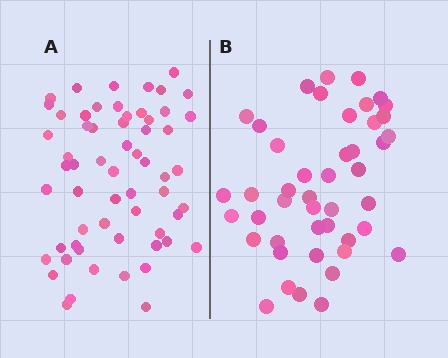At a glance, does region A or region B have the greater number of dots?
Region A (the left region) has more dots.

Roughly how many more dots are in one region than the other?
Region A has approximately 15 more dots than region B.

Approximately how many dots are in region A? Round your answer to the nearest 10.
About 60 dots.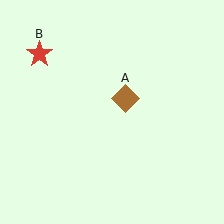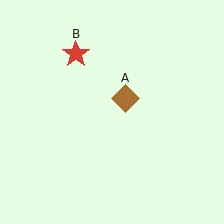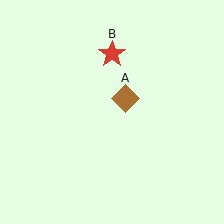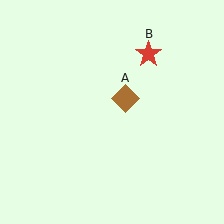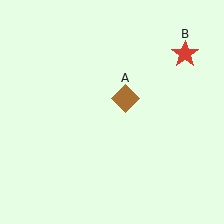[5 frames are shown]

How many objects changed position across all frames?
1 object changed position: red star (object B).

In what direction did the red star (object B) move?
The red star (object B) moved right.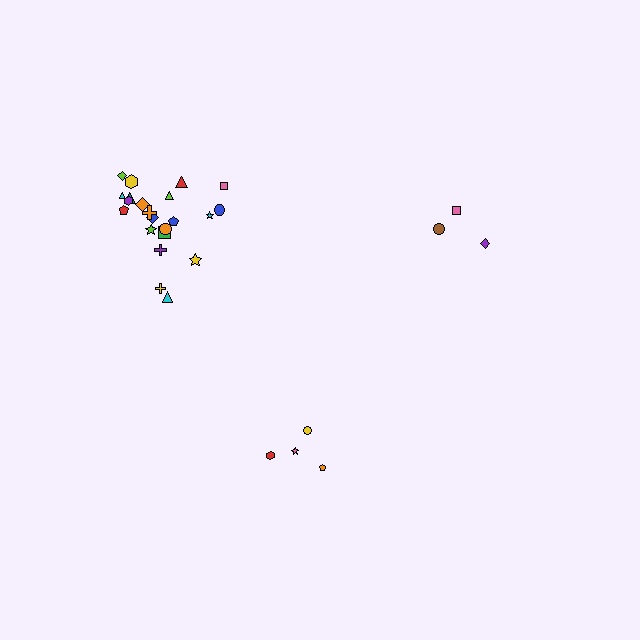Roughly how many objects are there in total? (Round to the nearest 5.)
Roughly 30 objects in total.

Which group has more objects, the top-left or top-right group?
The top-left group.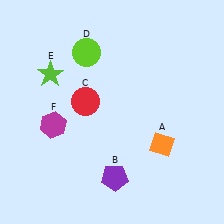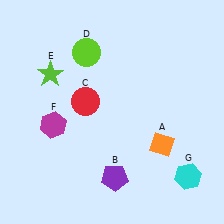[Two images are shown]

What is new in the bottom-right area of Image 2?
A cyan hexagon (G) was added in the bottom-right area of Image 2.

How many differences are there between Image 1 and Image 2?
There is 1 difference between the two images.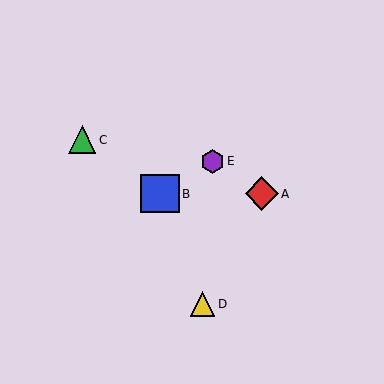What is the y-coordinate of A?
Object A is at y≈194.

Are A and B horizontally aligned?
Yes, both are at y≈194.